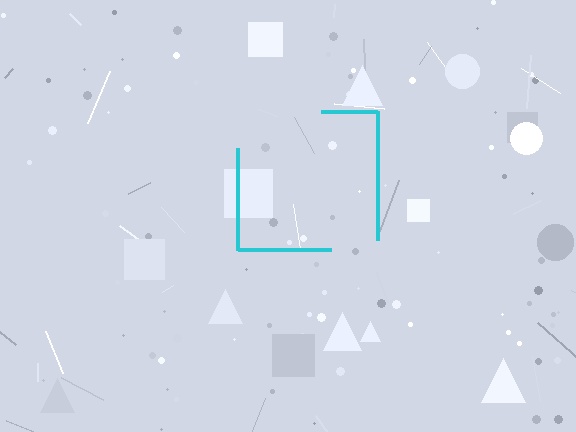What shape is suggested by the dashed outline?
The dashed outline suggests a square.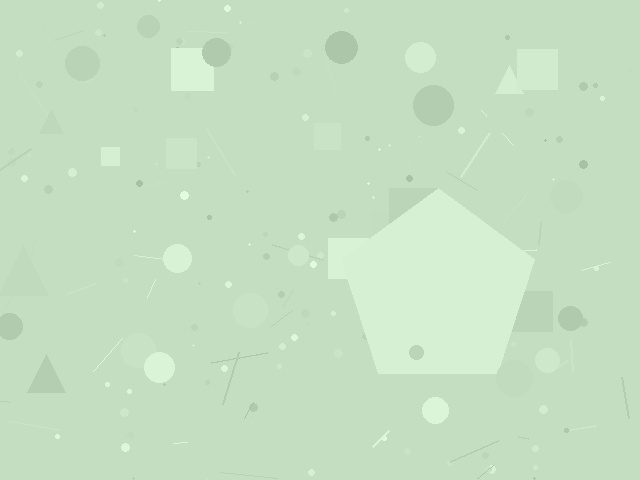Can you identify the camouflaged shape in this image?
The camouflaged shape is a pentagon.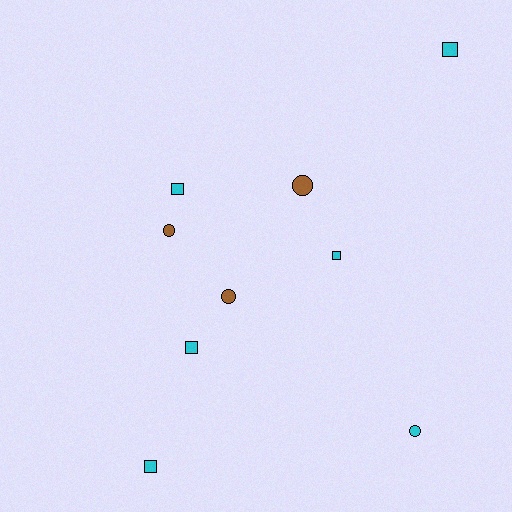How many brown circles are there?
There are 3 brown circles.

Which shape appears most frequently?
Square, with 5 objects.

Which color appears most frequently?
Cyan, with 6 objects.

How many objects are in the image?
There are 9 objects.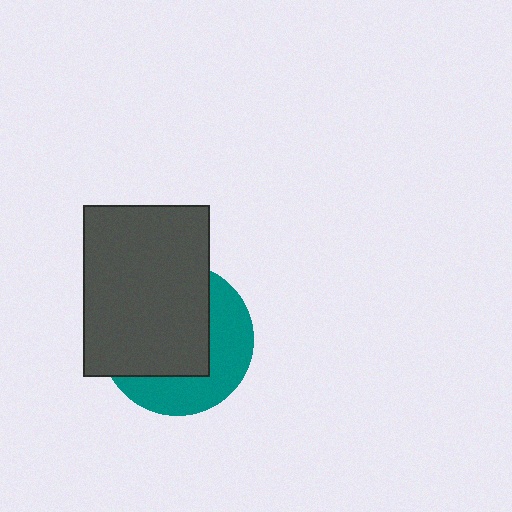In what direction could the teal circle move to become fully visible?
The teal circle could move toward the lower-right. That would shift it out from behind the dark gray rectangle entirely.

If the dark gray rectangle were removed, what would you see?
You would see the complete teal circle.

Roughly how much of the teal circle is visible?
A small part of it is visible (roughly 40%).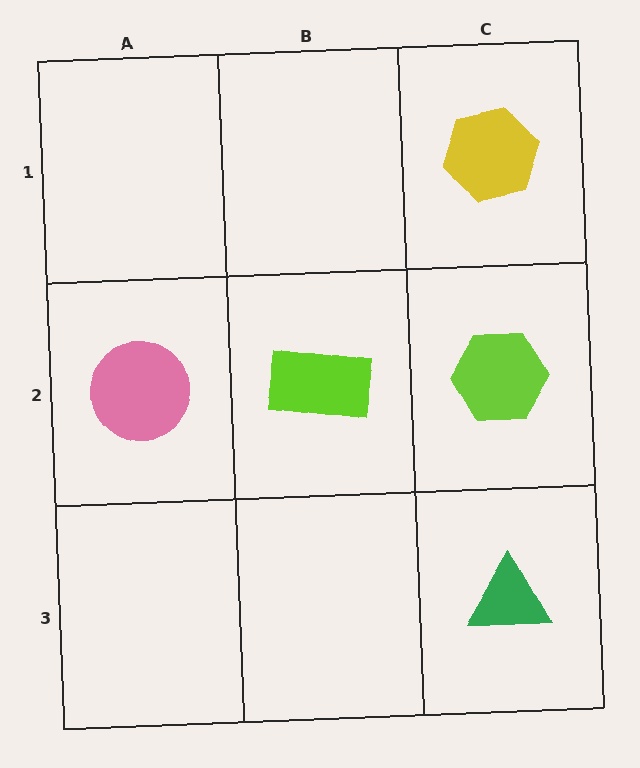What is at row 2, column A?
A pink circle.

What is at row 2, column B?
A lime rectangle.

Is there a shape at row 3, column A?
No, that cell is empty.